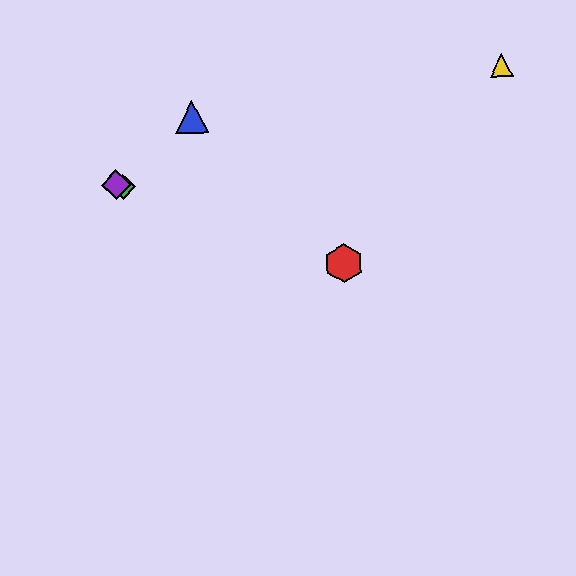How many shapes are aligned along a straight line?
3 shapes (the red hexagon, the green diamond, the purple diamond) are aligned along a straight line.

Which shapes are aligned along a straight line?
The red hexagon, the green diamond, the purple diamond are aligned along a straight line.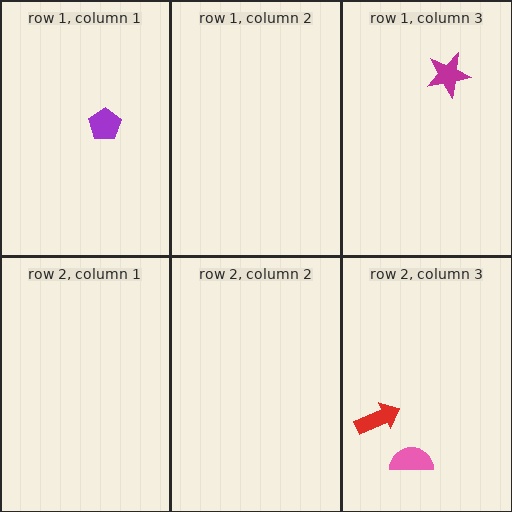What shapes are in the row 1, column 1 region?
The purple pentagon.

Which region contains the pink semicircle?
The row 2, column 3 region.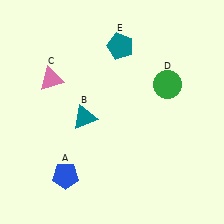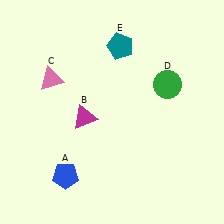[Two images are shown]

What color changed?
The triangle (B) changed from teal in Image 1 to magenta in Image 2.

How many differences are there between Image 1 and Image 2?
There is 1 difference between the two images.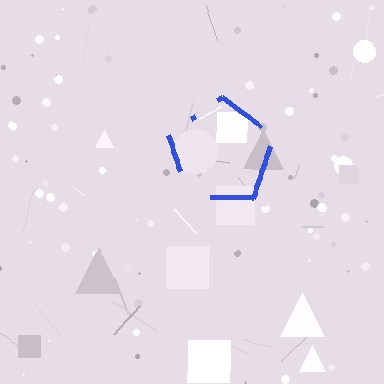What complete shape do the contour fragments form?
The contour fragments form a pentagon.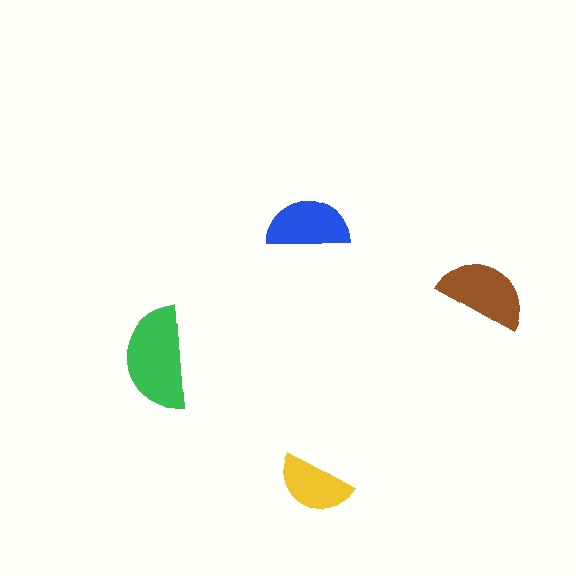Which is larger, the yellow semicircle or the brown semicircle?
The brown one.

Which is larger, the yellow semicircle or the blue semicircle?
The blue one.